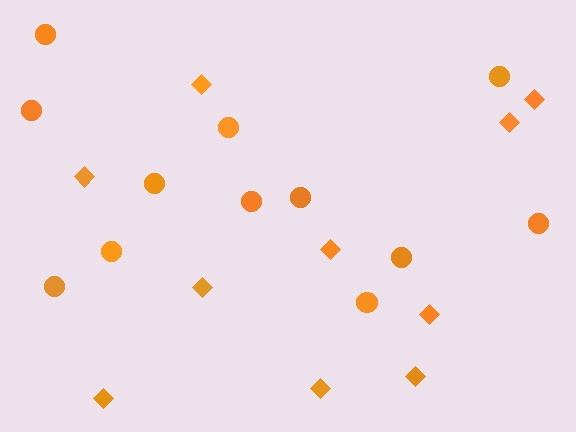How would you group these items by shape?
There are 2 groups: one group of circles (12) and one group of diamonds (10).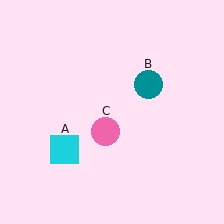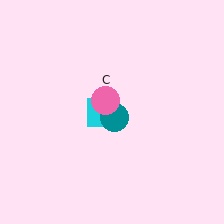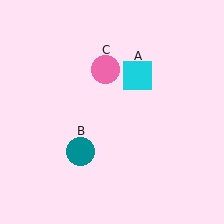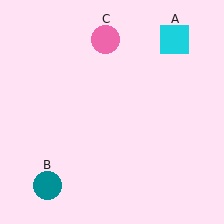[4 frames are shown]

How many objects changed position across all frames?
3 objects changed position: cyan square (object A), teal circle (object B), pink circle (object C).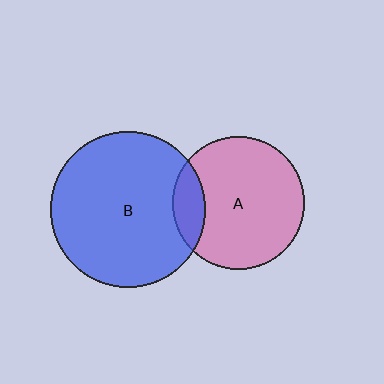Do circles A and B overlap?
Yes.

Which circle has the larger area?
Circle B (blue).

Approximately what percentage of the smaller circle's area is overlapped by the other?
Approximately 15%.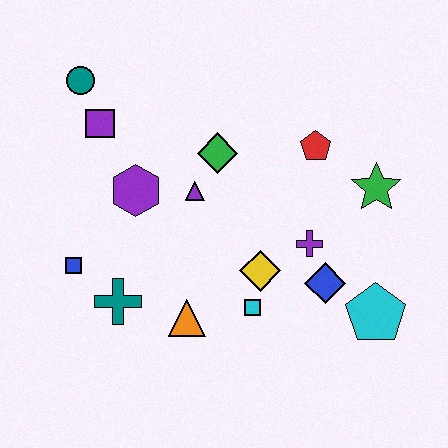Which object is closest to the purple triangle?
The green diamond is closest to the purple triangle.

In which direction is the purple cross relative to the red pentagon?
The purple cross is below the red pentagon.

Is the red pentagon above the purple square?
No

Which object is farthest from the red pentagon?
The blue square is farthest from the red pentagon.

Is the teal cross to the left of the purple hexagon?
Yes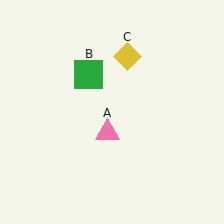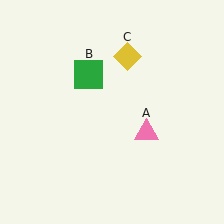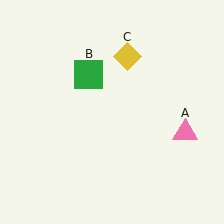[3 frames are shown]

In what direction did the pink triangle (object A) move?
The pink triangle (object A) moved right.